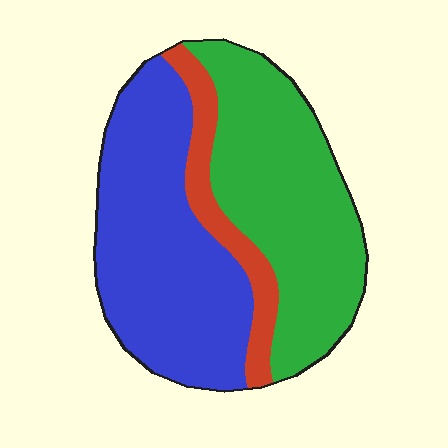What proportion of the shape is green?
Green takes up between a third and a half of the shape.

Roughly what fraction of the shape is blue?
Blue covers 45% of the shape.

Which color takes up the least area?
Red, at roughly 10%.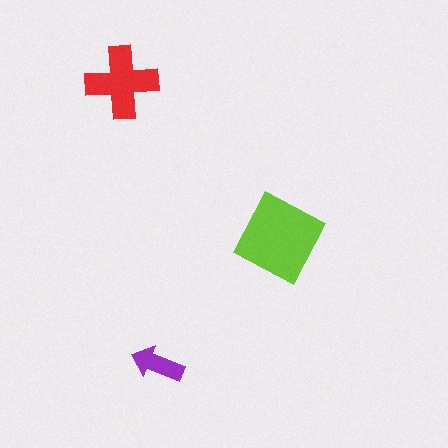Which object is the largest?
The lime diamond.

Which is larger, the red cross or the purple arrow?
The red cross.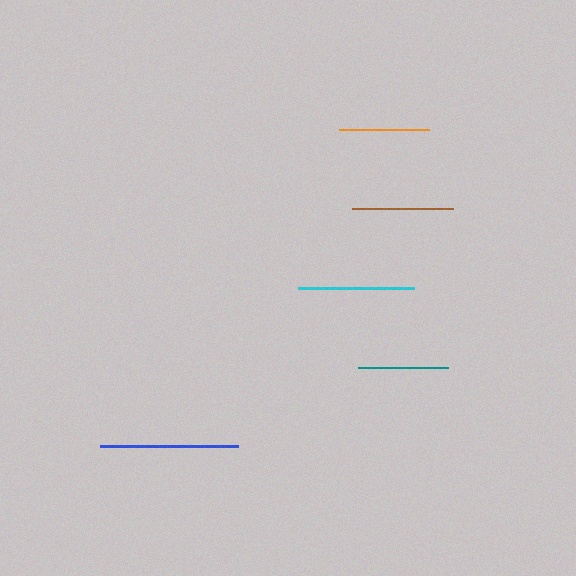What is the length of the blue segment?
The blue segment is approximately 137 pixels long.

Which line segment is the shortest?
The teal line is the shortest at approximately 90 pixels.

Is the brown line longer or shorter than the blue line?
The blue line is longer than the brown line.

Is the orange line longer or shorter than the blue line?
The blue line is longer than the orange line.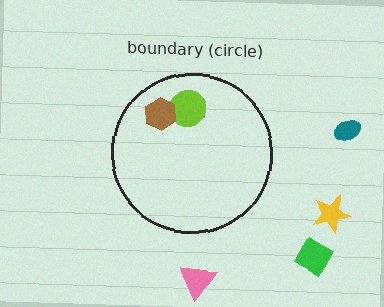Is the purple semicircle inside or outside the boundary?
Inside.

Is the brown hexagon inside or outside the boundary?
Inside.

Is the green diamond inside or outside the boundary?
Outside.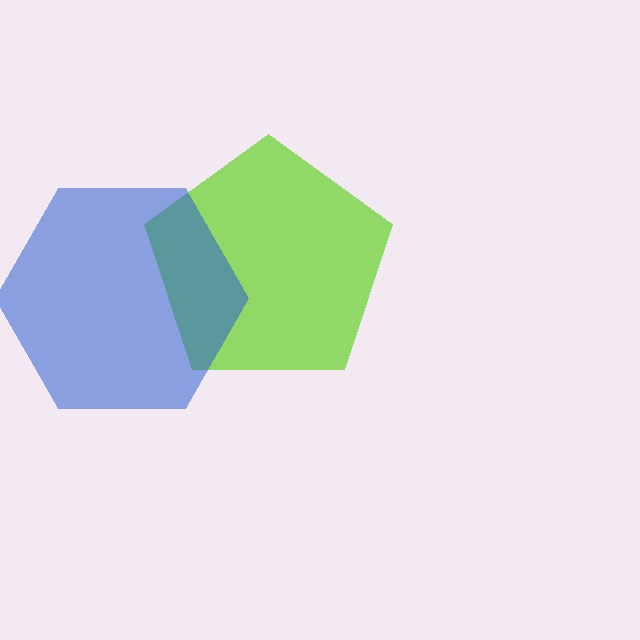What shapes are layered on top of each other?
The layered shapes are: a lime pentagon, a blue hexagon.